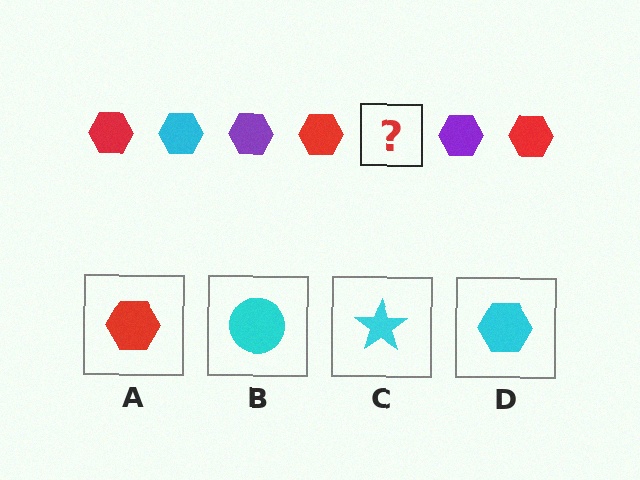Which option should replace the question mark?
Option D.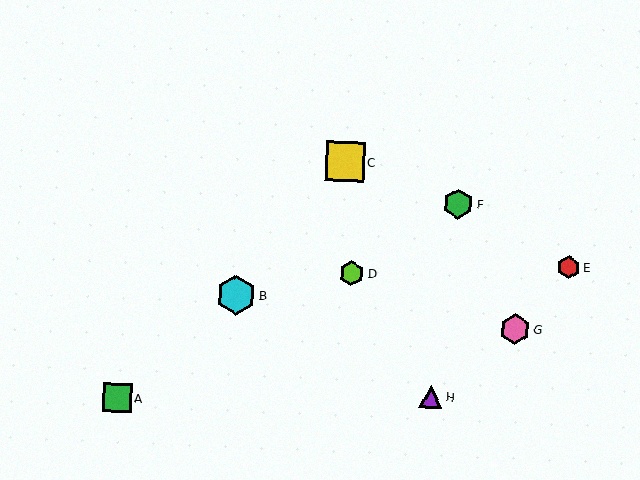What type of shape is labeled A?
Shape A is a green square.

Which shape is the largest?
The cyan hexagon (labeled B) is the largest.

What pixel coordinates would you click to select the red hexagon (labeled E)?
Click at (569, 267) to select the red hexagon E.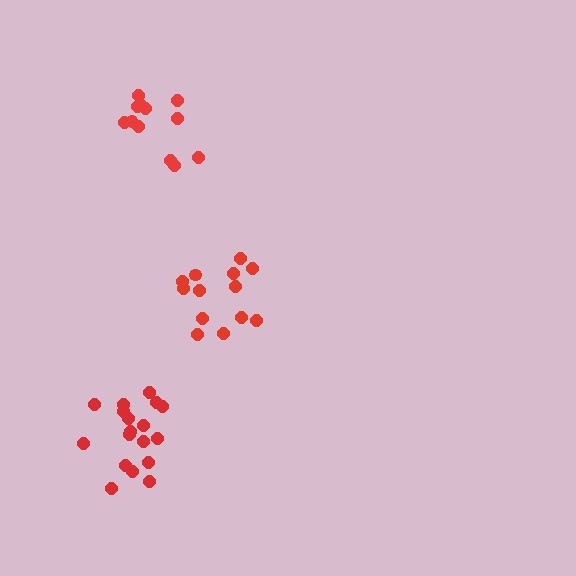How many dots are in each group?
Group 1: 12 dots, Group 2: 18 dots, Group 3: 13 dots (43 total).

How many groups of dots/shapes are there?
There are 3 groups.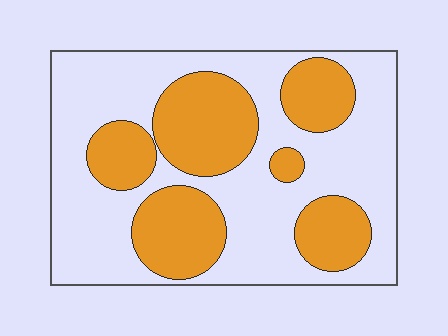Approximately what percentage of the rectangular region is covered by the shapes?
Approximately 35%.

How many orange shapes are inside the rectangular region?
6.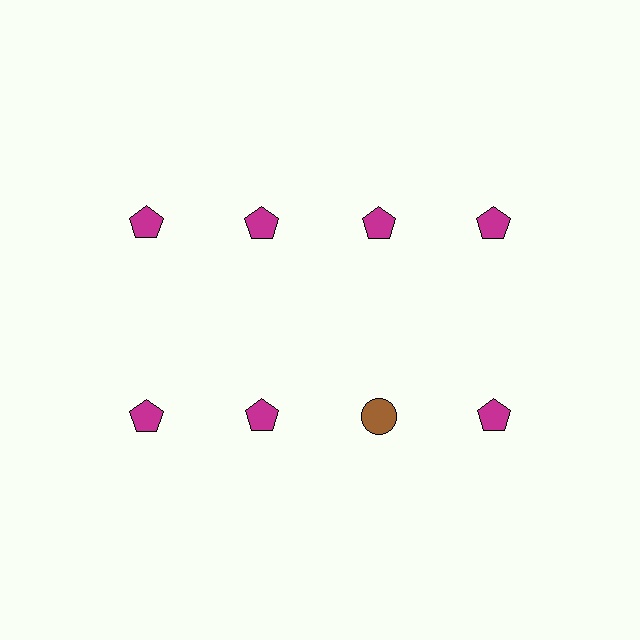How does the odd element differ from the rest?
It differs in both color (brown instead of magenta) and shape (circle instead of pentagon).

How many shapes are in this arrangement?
There are 8 shapes arranged in a grid pattern.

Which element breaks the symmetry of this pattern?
The brown circle in the second row, center column breaks the symmetry. All other shapes are magenta pentagons.